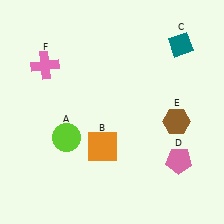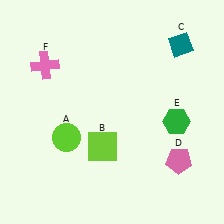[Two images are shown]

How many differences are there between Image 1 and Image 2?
There are 2 differences between the two images.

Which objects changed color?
B changed from orange to lime. E changed from brown to green.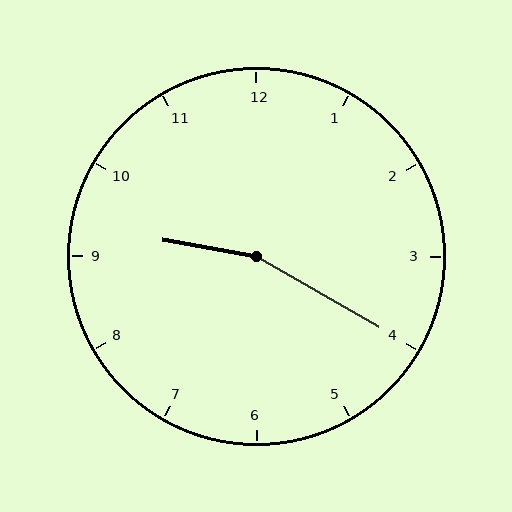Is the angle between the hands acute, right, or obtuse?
It is obtuse.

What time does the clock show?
9:20.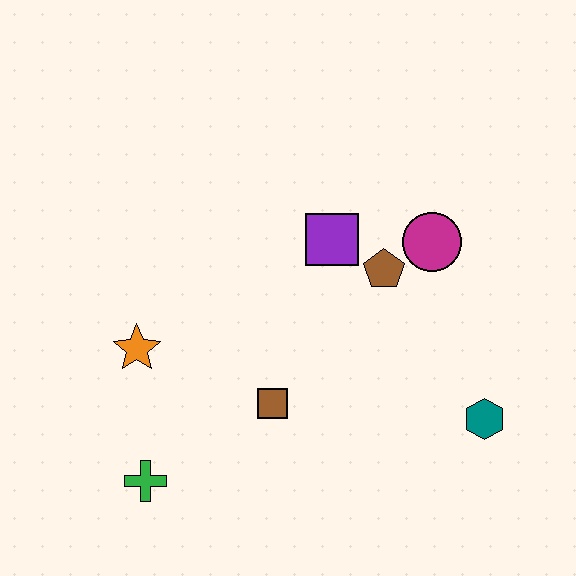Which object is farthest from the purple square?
The green cross is farthest from the purple square.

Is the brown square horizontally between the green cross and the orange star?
No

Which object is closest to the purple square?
The brown pentagon is closest to the purple square.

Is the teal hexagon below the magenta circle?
Yes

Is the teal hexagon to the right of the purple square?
Yes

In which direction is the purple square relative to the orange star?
The purple square is to the right of the orange star.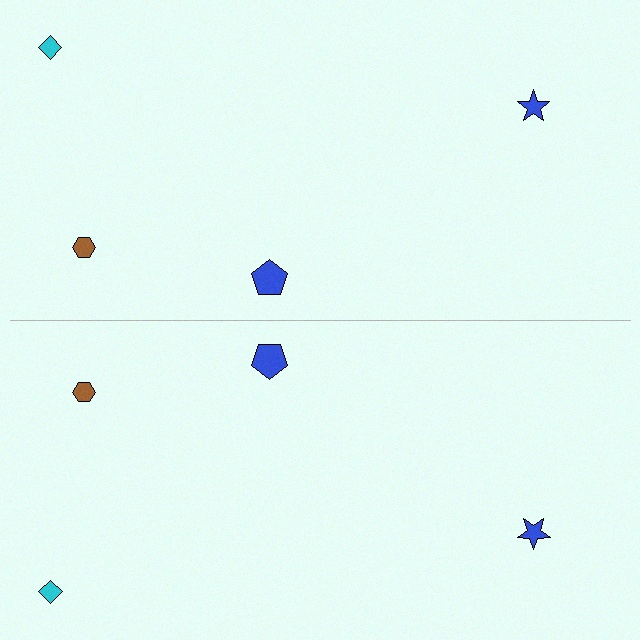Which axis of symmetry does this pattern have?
The pattern has a horizontal axis of symmetry running through the center of the image.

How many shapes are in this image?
There are 8 shapes in this image.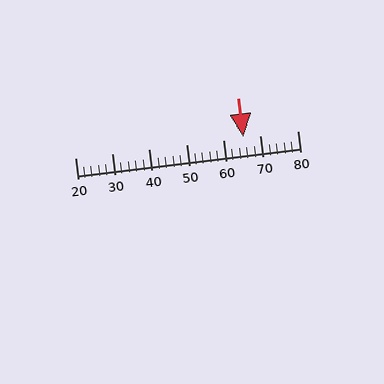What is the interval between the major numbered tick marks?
The major tick marks are spaced 10 units apart.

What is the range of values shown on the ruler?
The ruler shows values from 20 to 80.